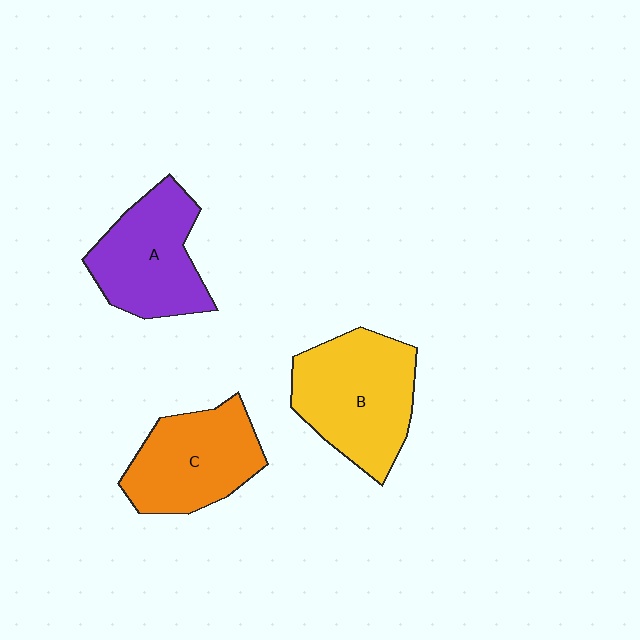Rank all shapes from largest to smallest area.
From largest to smallest: B (yellow), C (orange), A (purple).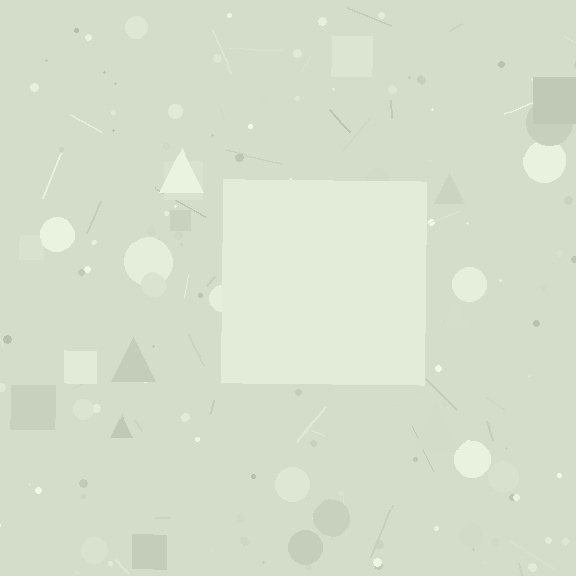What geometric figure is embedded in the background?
A square is embedded in the background.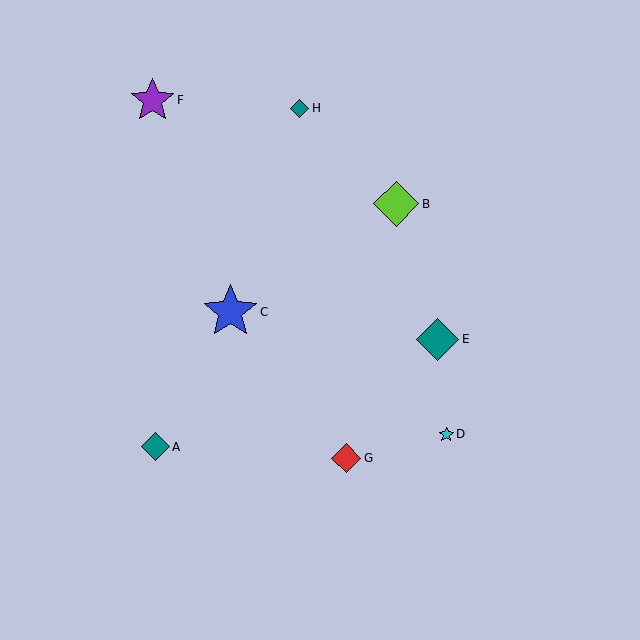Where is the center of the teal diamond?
The center of the teal diamond is at (155, 447).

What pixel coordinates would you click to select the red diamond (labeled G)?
Click at (346, 458) to select the red diamond G.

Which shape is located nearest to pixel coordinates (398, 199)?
The lime diamond (labeled B) at (396, 204) is nearest to that location.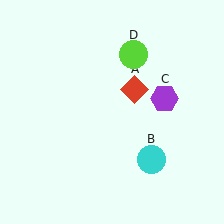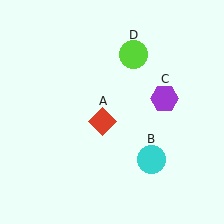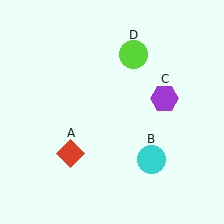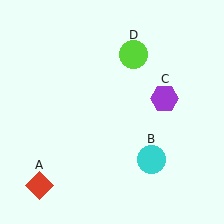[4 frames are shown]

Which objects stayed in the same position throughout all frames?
Cyan circle (object B) and purple hexagon (object C) and lime circle (object D) remained stationary.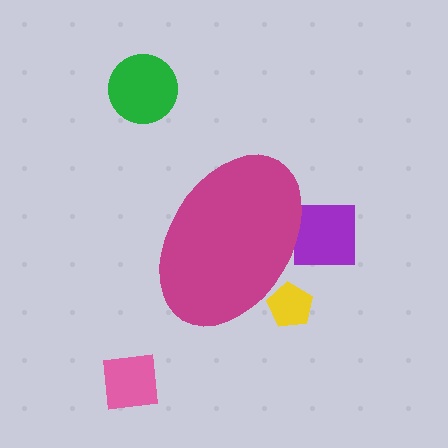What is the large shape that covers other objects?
A magenta ellipse.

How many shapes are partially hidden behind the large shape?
2 shapes are partially hidden.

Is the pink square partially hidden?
No, the pink square is fully visible.